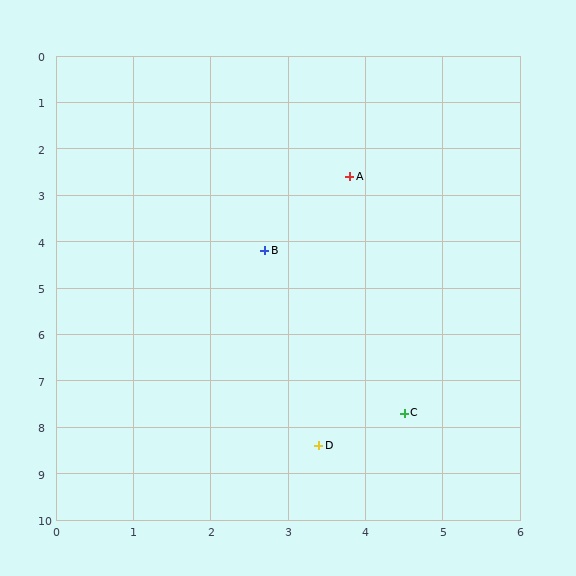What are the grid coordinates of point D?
Point D is at approximately (3.4, 8.4).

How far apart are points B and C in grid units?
Points B and C are about 3.9 grid units apart.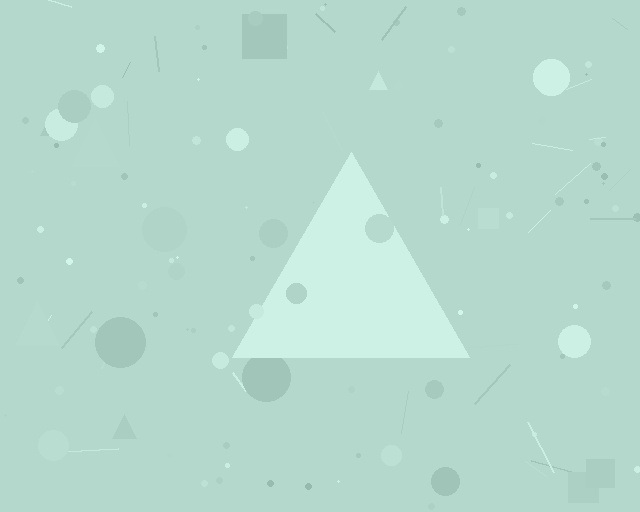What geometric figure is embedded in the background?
A triangle is embedded in the background.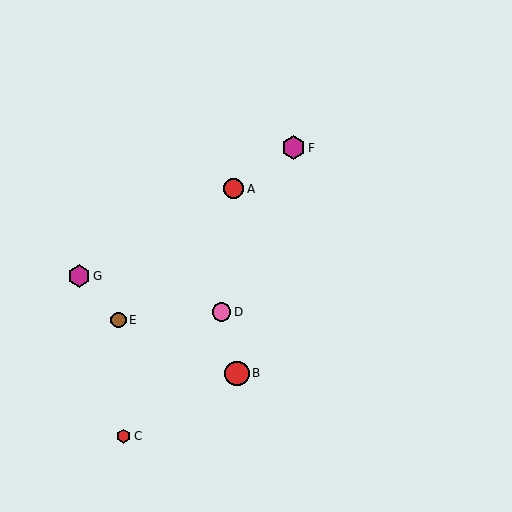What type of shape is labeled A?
Shape A is a red circle.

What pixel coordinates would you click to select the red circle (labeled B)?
Click at (237, 373) to select the red circle B.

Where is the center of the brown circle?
The center of the brown circle is at (118, 320).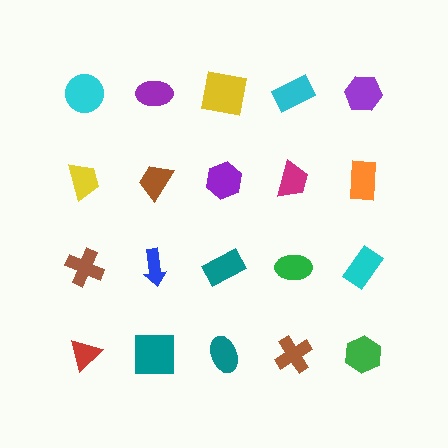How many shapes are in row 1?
5 shapes.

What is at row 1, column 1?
A cyan circle.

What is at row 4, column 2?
A teal square.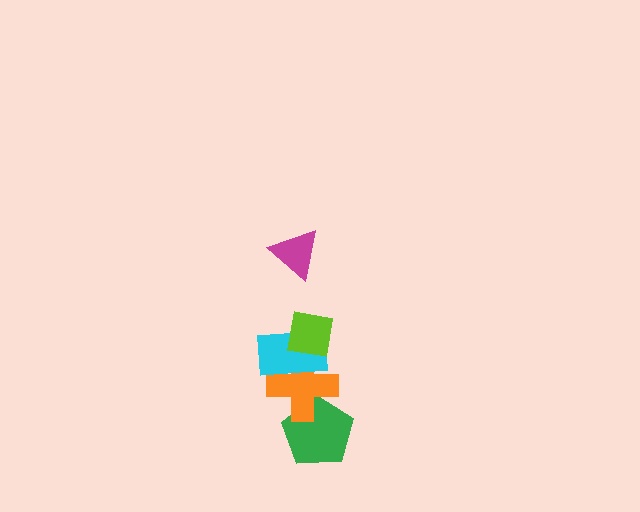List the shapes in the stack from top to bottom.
From top to bottom: the magenta triangle, the lime square, the cyan rectangle, the orange cross, the green pentagon.